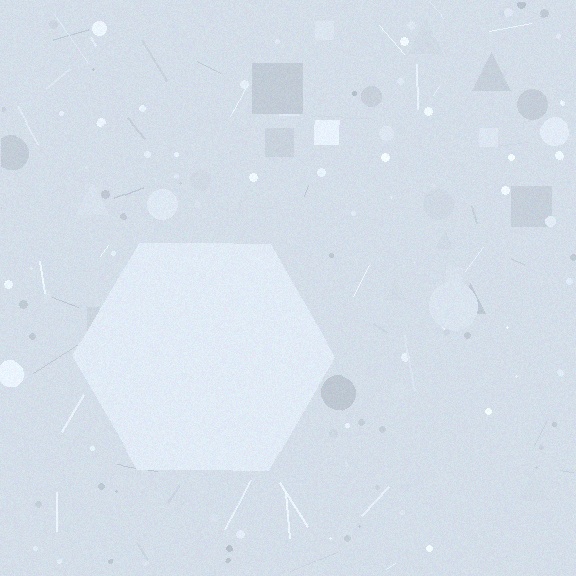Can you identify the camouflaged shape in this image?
The camouflaged shape is a hexagon.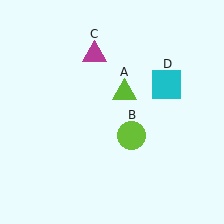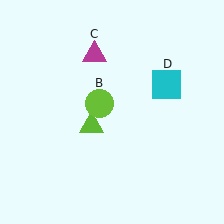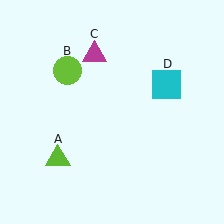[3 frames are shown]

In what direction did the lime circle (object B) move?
The lime circle (object B) moved up and to the left.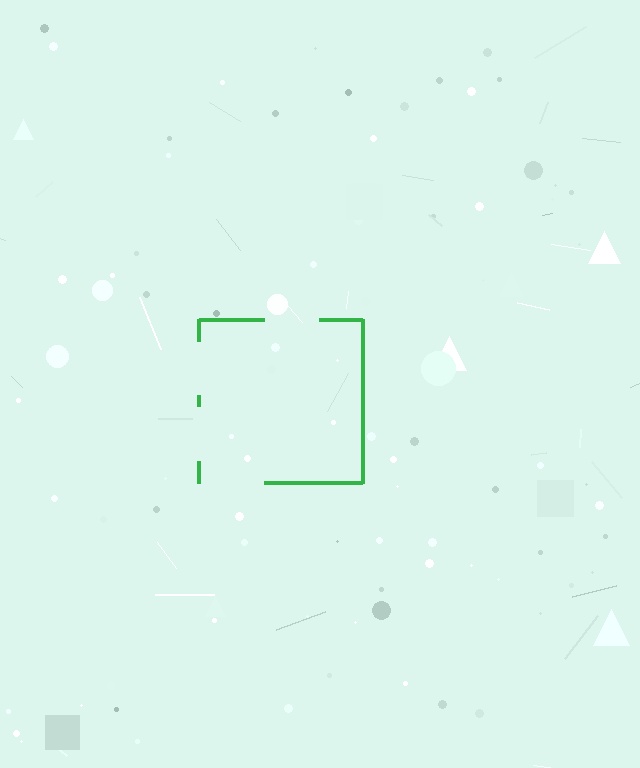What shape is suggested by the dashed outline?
The dashed outline suggests a square.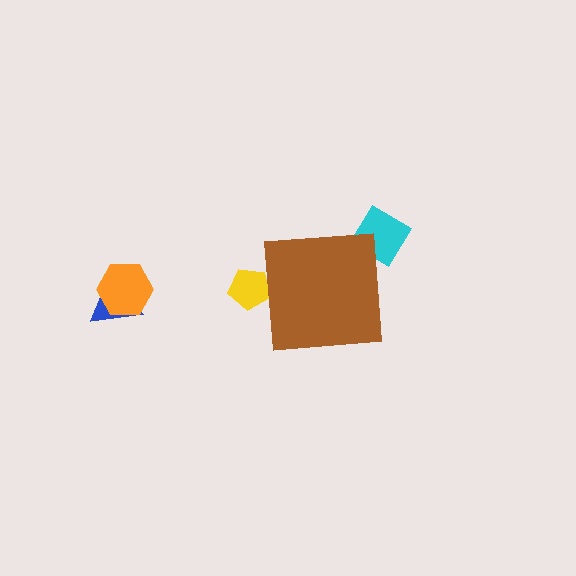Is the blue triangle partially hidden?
No, the blue triangle is fully visible.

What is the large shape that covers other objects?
A brown square.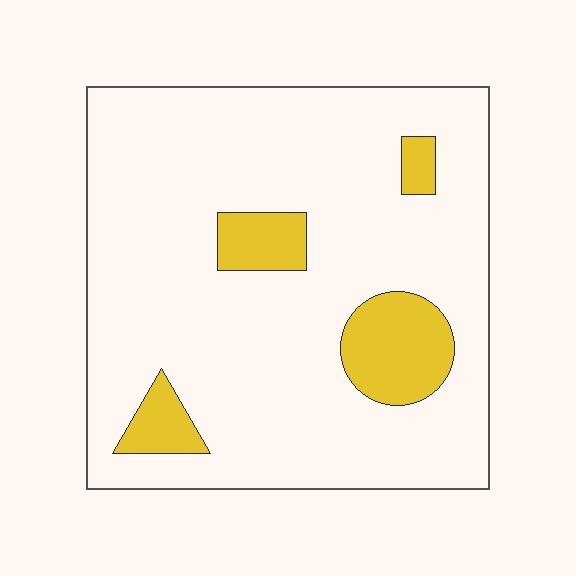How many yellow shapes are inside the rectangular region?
4.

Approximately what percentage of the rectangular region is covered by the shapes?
Approximately 15%.